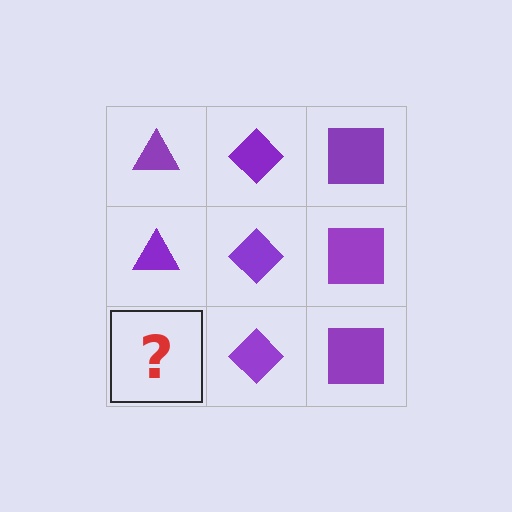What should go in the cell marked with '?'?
The missing cell should contain a purple triangle.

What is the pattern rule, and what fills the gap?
The rule is that each column has a consistent shape. The gap should be filled with a purple triangle.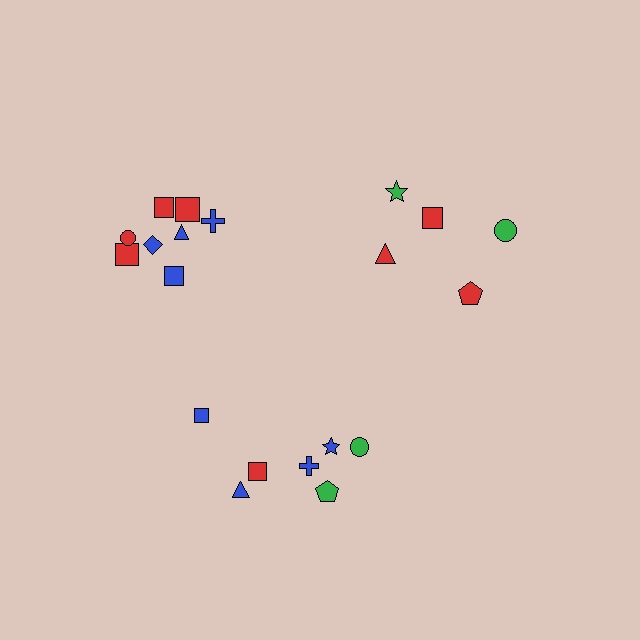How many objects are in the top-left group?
There are 8 objects.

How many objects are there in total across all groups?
There are 21 objects.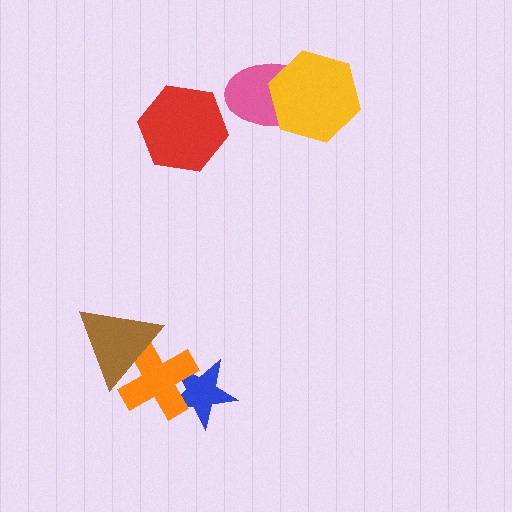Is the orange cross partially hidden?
Yes, it is partially covered by another shape.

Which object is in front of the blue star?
The orange cross is in front of the blue star.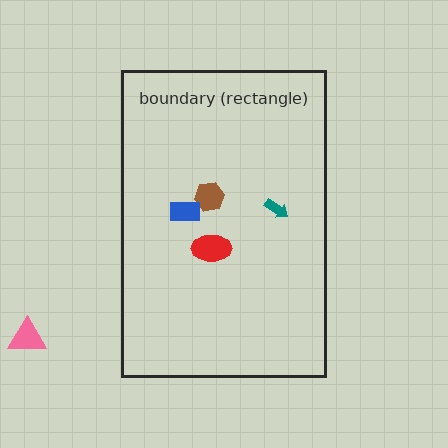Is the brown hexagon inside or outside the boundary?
Inside.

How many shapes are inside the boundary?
4 inside, 1 outside.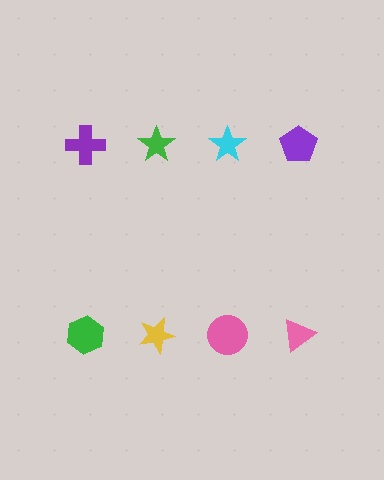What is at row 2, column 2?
A yellow star.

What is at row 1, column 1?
A purple cross.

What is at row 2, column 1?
A green hexagon.